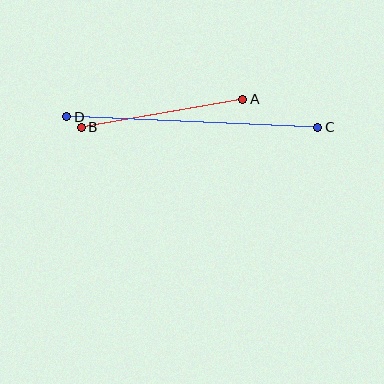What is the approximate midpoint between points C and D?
The midpoint is at approximately (192, 122) pixels.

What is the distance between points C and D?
The distance is approximately 251 pixels.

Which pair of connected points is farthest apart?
Points C and D are farthest apart.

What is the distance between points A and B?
The distance is approximately 164 pixels.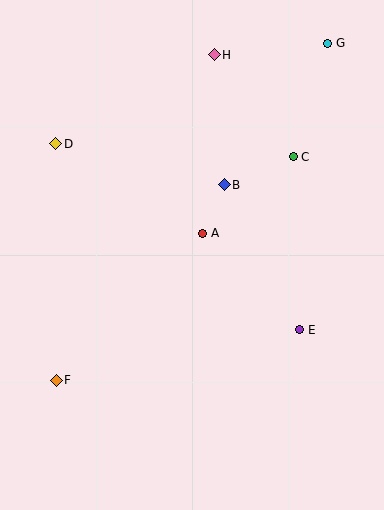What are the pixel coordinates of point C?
Point C is at (293, 157).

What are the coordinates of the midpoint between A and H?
The midpoint between A and H is at (208, 144).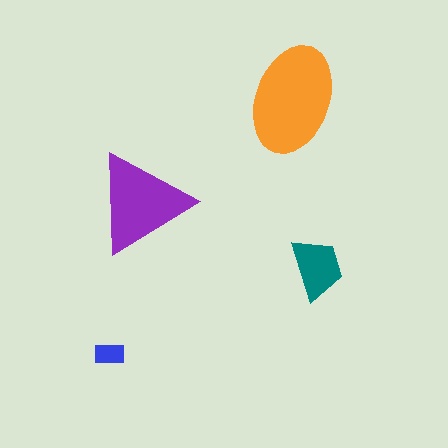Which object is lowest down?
The blue rectangle is bottommost.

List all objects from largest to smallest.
The orange ellipse, the purple triangle, the teal trapezoid, the blue rectangle.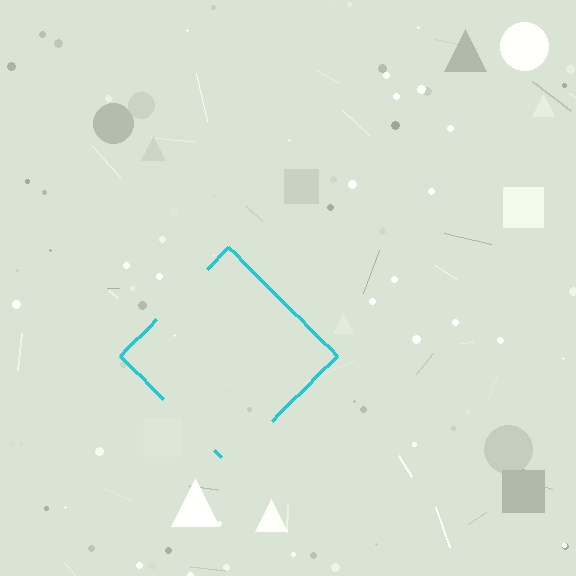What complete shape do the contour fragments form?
The contour fragments form a diamond.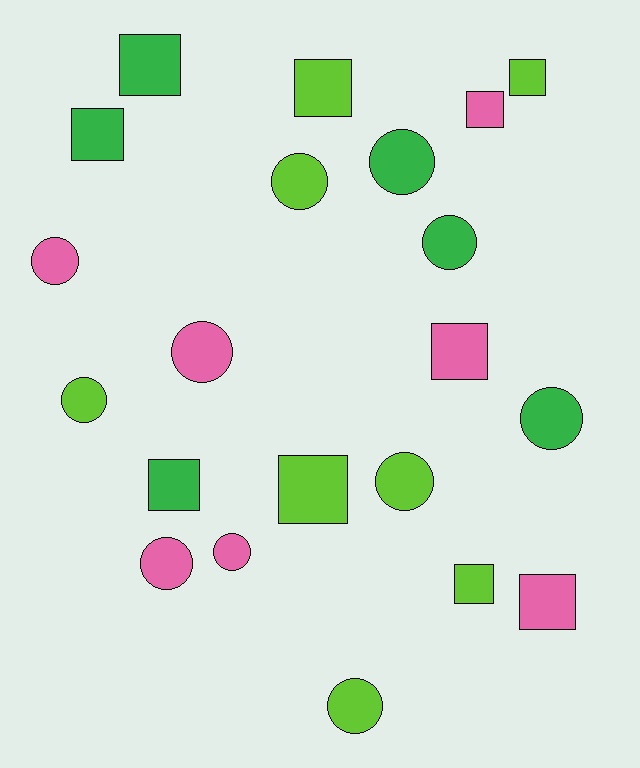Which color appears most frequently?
Lime, with 8 objects.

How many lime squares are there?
There are 4 lime squares.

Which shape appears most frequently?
Circle, with 11 objects.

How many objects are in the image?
There are 21 objects.